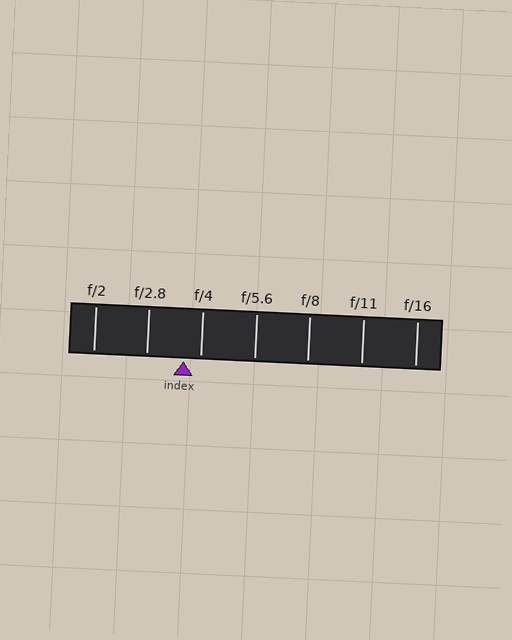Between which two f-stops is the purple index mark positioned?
The index mark is between f/2.8 and f/4.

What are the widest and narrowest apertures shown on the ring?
The widest aperture shown is f/2 and the narrowest is f/16.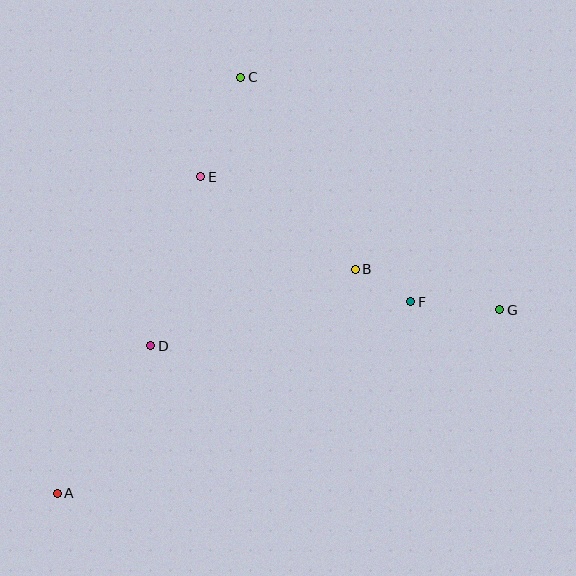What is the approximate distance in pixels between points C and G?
The distance between C and G is approximately 348 pixels.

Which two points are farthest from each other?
Points A and G are farthest from each other.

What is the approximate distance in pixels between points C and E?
The distance between C and E is approximately 107 pixels.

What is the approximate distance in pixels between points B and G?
The distance between B and G is approximately 150 pixels.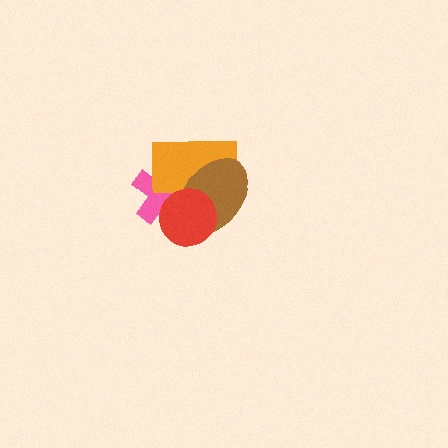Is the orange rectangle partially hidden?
Yes, it is partially covered by another shape.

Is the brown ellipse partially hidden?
Yes, it is partially covered by another shape.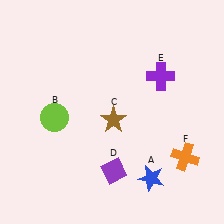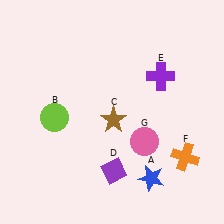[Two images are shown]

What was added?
A pink circle (G) was added in Image 2.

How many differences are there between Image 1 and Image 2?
There is 1 difference between the two images.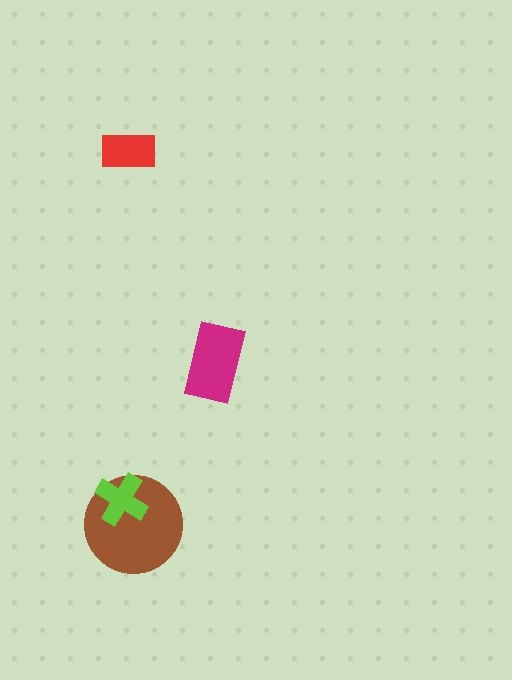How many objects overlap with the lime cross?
1 object overlaps with the lime cross.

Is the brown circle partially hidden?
Yes, it is partially covered by another shape.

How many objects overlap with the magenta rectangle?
0 objects overlap with the magenta rectangle.